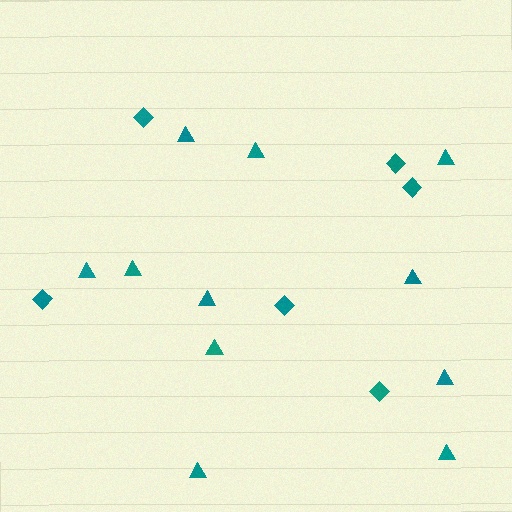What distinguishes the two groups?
There are 2 groups: one group of triangles (11) and one group of diamonds (6).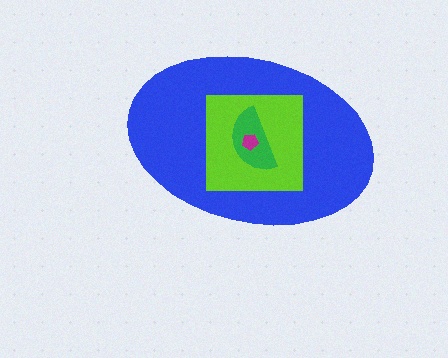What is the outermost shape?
The blue ellipse.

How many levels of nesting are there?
4.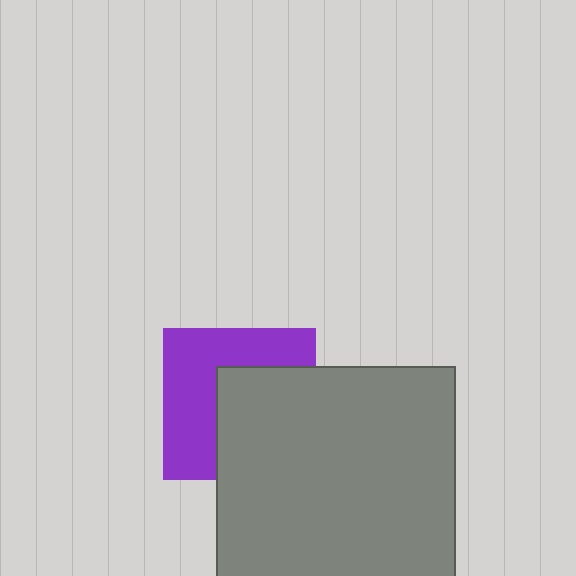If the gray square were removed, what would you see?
You would see the complete purple square.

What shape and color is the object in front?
The object in front is a gray square.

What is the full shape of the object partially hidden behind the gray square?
The partially hidden object is a purple square.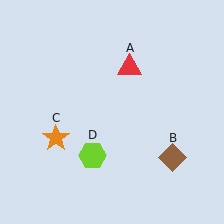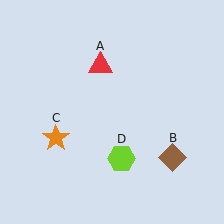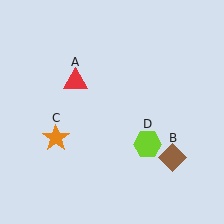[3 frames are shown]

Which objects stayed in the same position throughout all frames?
Brown diamond (object B) and orange star (object C) remained stationary.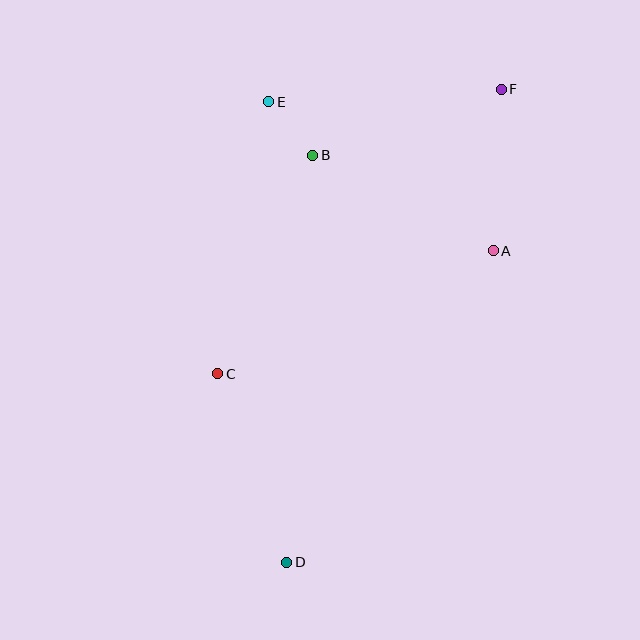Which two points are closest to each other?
Points B and E are closest to each other.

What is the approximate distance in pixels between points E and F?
The distance between E and F is approximately 233 pixels.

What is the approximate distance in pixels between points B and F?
The distance between B and F is approximately 200 pixels.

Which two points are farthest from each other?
Points D and F are farthest from each other.